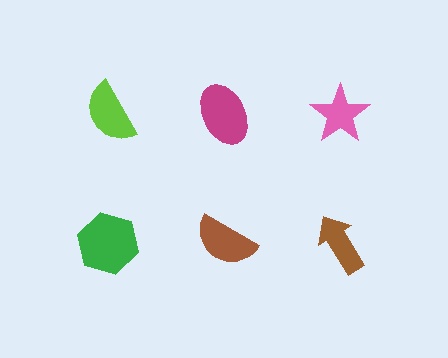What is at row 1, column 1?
A lime semicircle.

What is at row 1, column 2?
A magenta ellipse.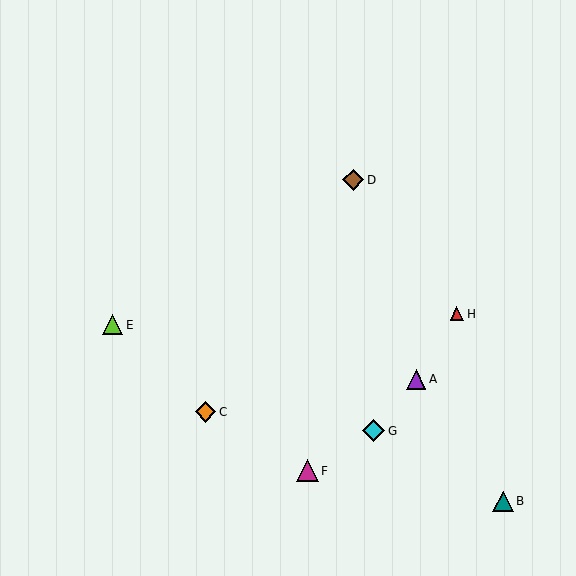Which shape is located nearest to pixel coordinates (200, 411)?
The orange diamond (labeled C) at (206, 412) is nearest to that location.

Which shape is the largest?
The cyan diamond (labeled G) is the largest.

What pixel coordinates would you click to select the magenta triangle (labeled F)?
Click at (307, 471) to select the magenta triangle F.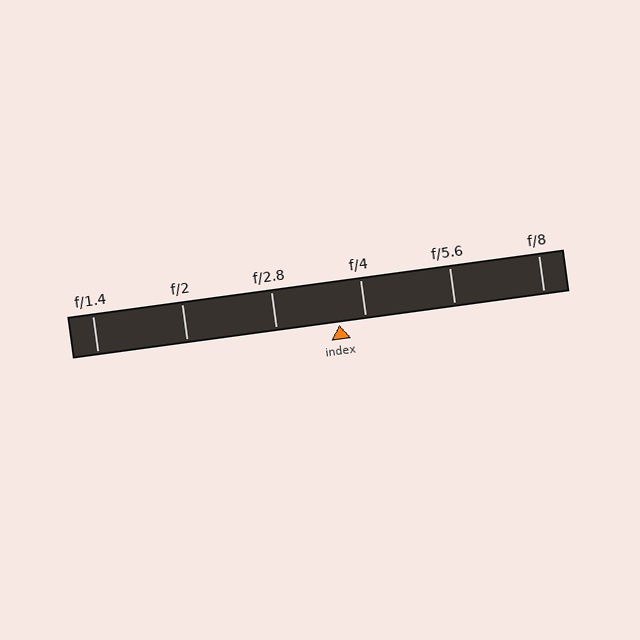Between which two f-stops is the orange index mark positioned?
The index mark is between f/2.8 and f/4.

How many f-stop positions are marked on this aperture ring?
There are 6 f-stop positions marked.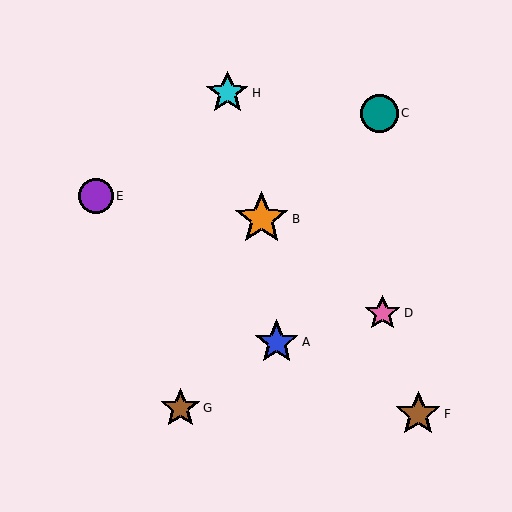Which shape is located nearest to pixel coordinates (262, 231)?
The orange star (labeled B) at (262, 219) is nearest to that location.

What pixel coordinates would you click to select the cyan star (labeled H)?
Click at (227, 93) to select the cyan star H.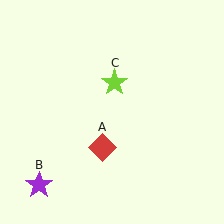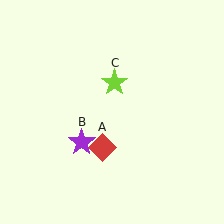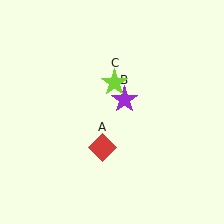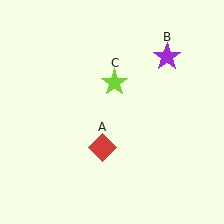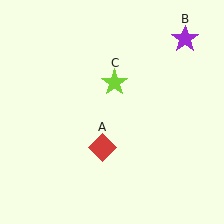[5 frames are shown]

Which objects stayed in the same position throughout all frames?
Red diamond (object A) and lime star (object C) remained stationary.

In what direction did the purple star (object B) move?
The purple star (object B) moved up and to the right.